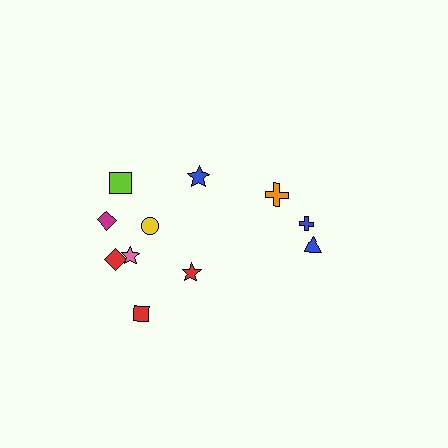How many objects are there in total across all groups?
There are 11 objects.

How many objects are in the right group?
There are 3 objects.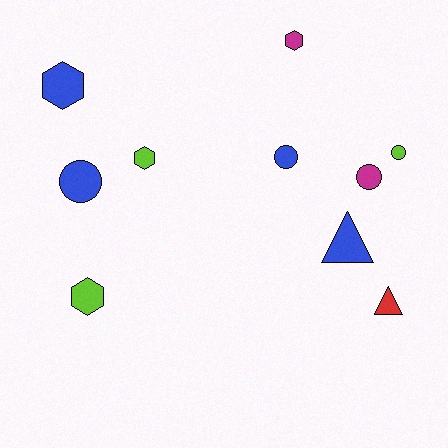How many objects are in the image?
There are 10 objects.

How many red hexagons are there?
There are no red hexagons.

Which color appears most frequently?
Blue, with 4 objects.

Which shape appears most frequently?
Hexagon, with 4 objects.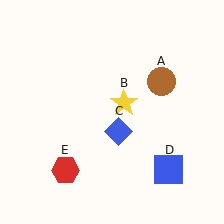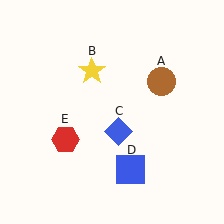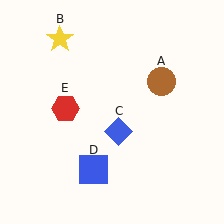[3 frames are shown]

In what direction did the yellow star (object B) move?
The yellow star (object B) moved up and to the left.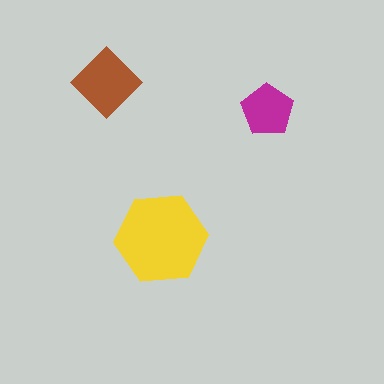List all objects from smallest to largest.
The magenta pentagon, the brown diamond, the yellow hexagon.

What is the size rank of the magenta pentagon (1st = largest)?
3rd.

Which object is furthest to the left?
The brown diamond is leftmost.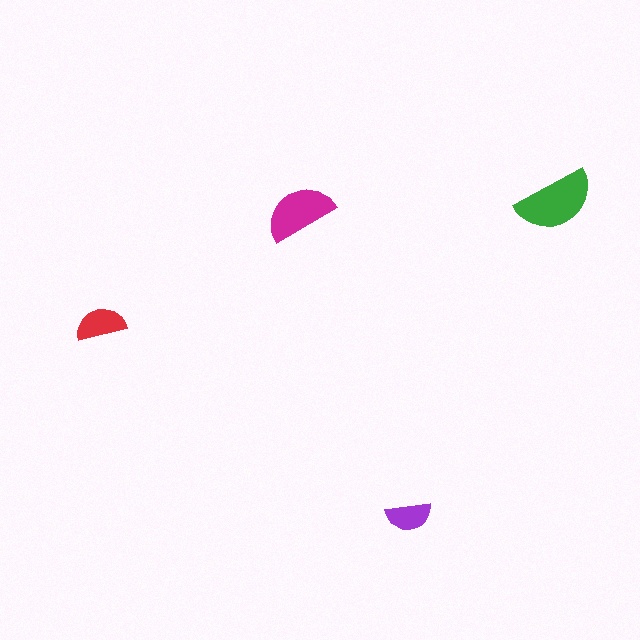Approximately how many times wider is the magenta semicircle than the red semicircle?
About 1.5 times wider.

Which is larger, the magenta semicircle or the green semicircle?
The green one.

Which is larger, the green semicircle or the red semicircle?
The green one.